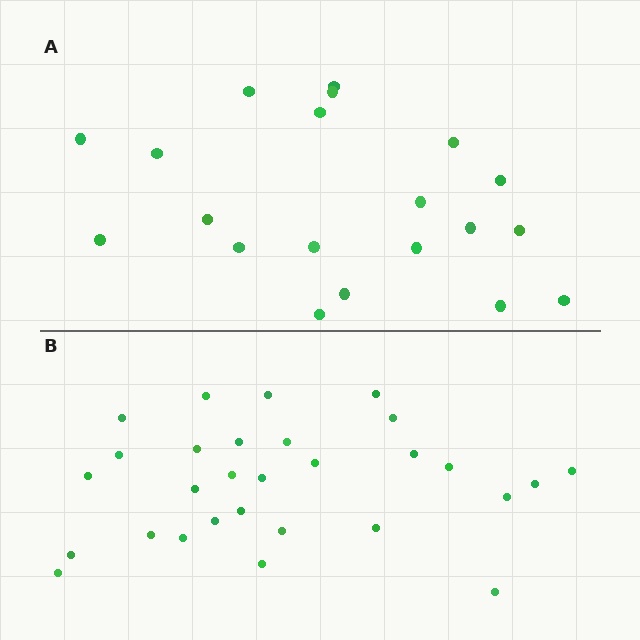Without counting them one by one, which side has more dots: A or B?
Region B (the bottom region) has more dots.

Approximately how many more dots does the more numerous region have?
Region B has roughly 8 or so more dots than region A.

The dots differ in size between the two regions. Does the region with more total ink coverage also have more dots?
No. Region A has more total ink coverage because its dots are larger, but region B actually contains more individual dots. Total area can be misleading — the number of items is what matters here.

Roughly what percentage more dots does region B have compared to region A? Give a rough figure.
About 45% more.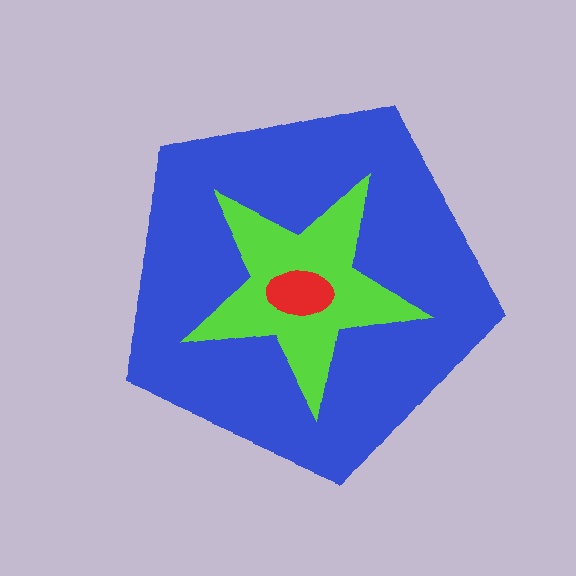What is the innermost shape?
The red ellipse.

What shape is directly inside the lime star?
The red ellipse.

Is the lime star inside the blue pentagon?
Yes.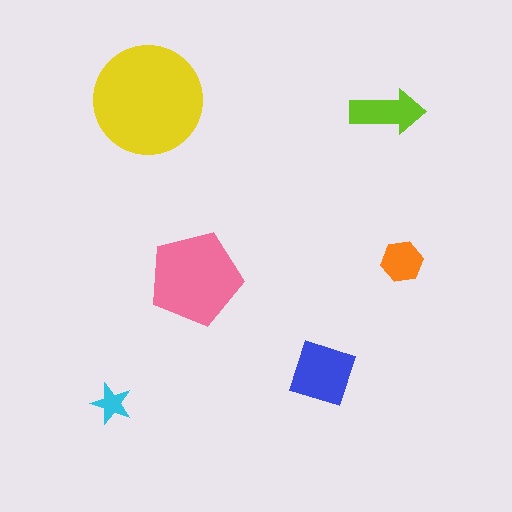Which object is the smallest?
The cyan star.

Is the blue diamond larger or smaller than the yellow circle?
Smaller.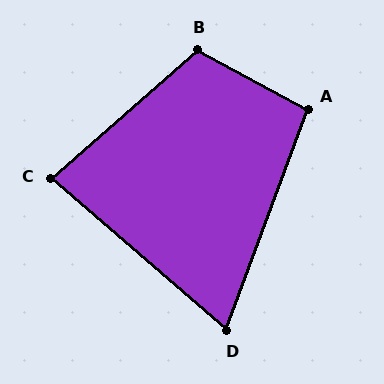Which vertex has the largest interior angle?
B, at approximately 110 degrees.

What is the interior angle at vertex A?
Approximately 98 degrees (obtuse).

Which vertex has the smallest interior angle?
D, at approximately 70 degrees.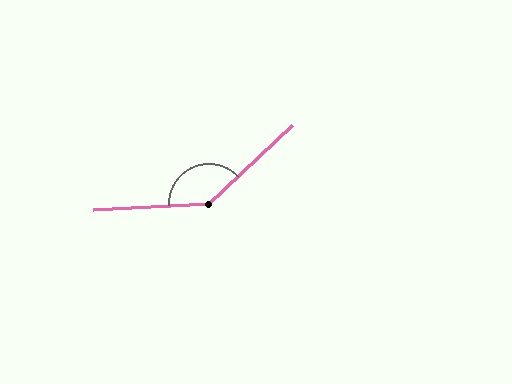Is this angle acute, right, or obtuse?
It is obtuse.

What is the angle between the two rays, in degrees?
Approximately 140 degrees.